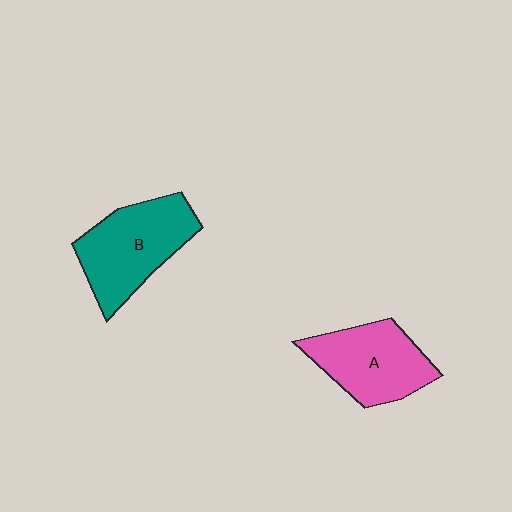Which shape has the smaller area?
Shape A (pink).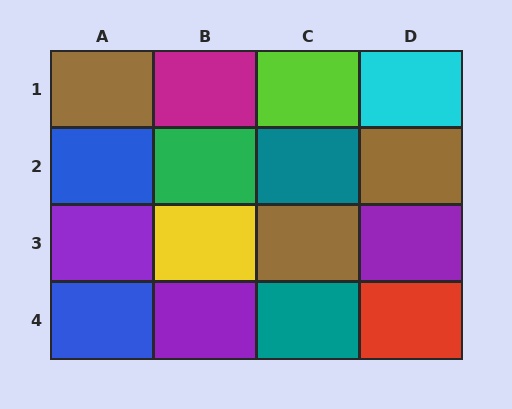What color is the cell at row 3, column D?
Purple.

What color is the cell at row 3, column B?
Yellow.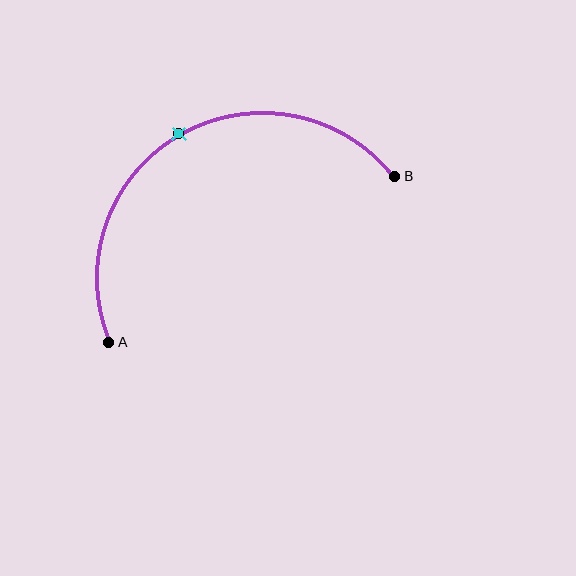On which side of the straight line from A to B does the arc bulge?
The arc bulges above the straight line connecting A and B.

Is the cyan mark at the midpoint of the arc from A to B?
Yes. The cyan mark lies on the arc at equal arc-length from both A and B — it is the arc midpoint.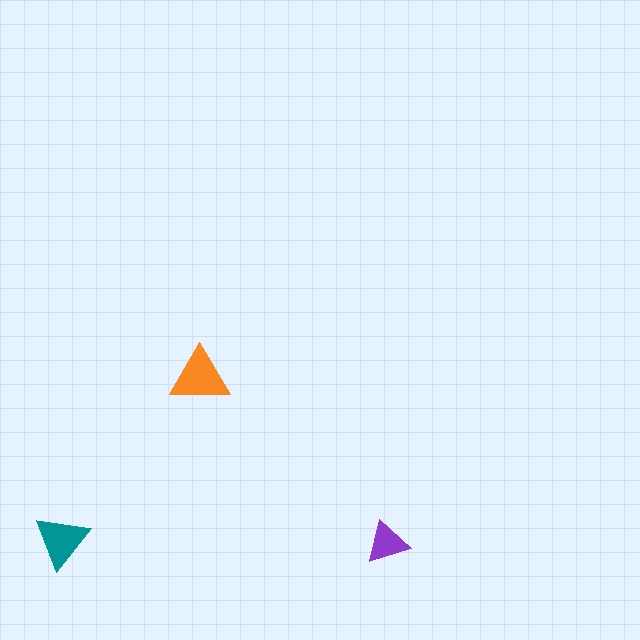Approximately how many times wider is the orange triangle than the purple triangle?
About 1.5 times wider.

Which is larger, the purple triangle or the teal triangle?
The teal one.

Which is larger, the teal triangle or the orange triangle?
The orange one.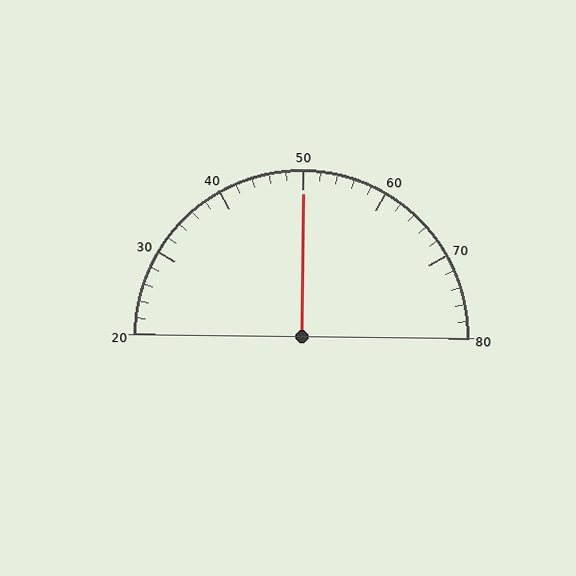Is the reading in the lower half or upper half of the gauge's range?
The reading is in the upper half of the range (20 to 80).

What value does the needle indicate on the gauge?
The needle indicates approximately 50.